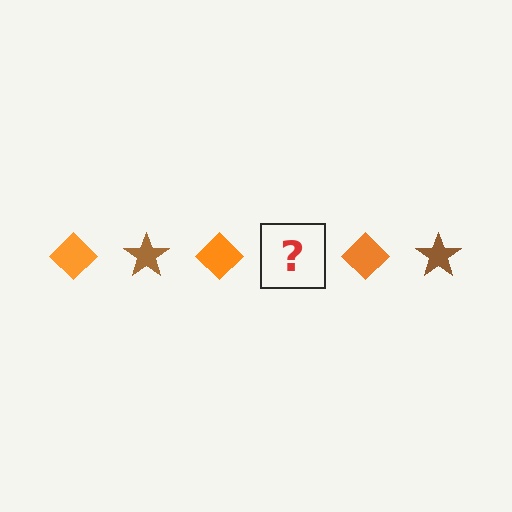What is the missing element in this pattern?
The missing element is a brown star.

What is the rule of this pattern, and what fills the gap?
The rule is that the pattern alternates between orange diamond and brown star. The gap should be filled with a brown star.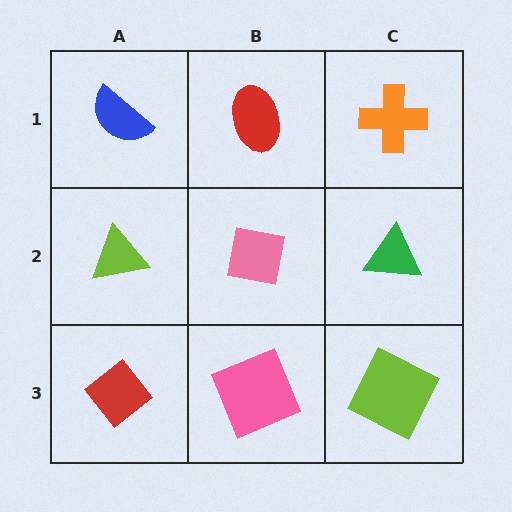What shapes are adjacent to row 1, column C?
A green triangle (row 2, column C), a red ellipse (row 1, column B).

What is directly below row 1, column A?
A lime triangle.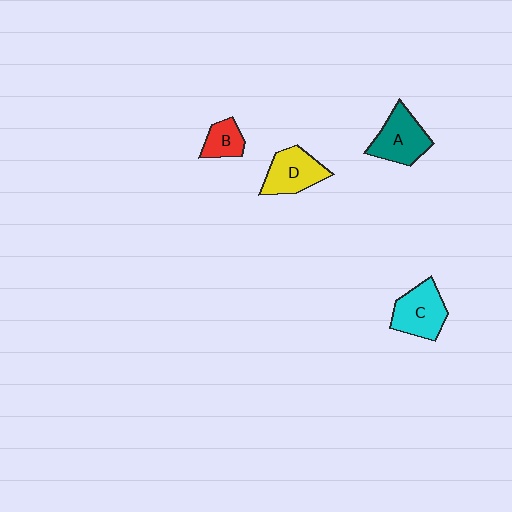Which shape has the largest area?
Shape C (cyan).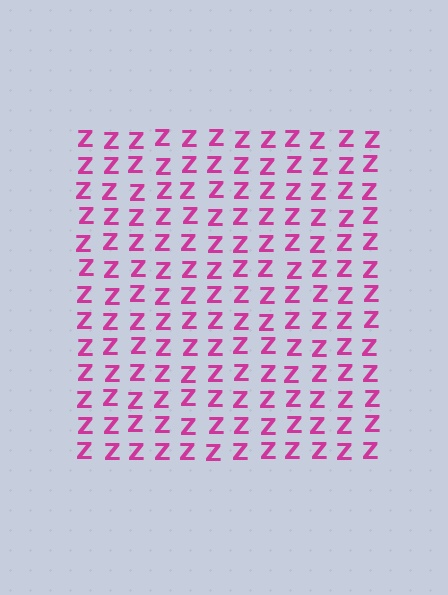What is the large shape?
The large shape is a square.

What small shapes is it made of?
It is made of small letter Z's.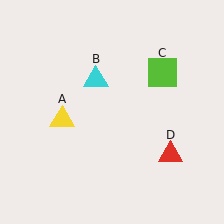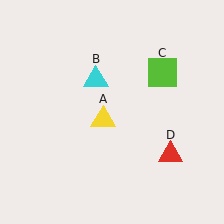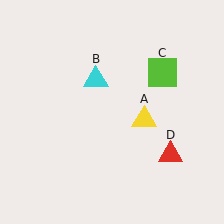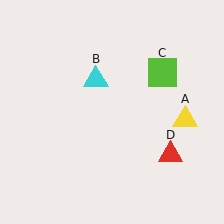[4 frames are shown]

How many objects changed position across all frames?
1 object changed position: yellow triangle (object A).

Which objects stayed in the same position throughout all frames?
Cyan triangle (object B) and lime square (object C) and red triangle (object D) remained stationary.